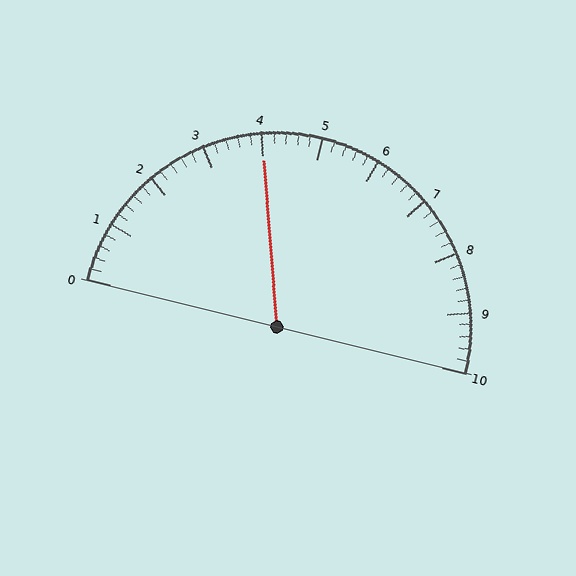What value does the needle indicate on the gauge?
The needle indicates approximately 4.0.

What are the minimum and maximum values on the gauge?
The gauge ranges from 0 to 10.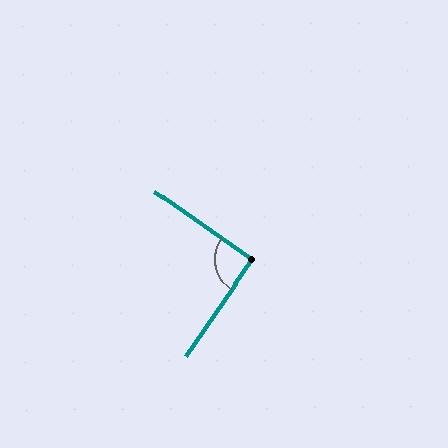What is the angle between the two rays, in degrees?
Approximately 91 degrees.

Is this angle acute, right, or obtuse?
It is approximately a right angle.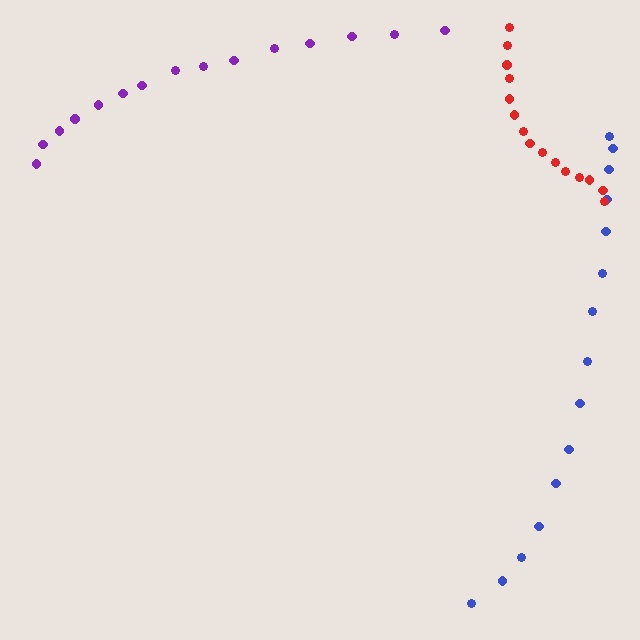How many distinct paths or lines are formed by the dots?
There are 3 distinct paths.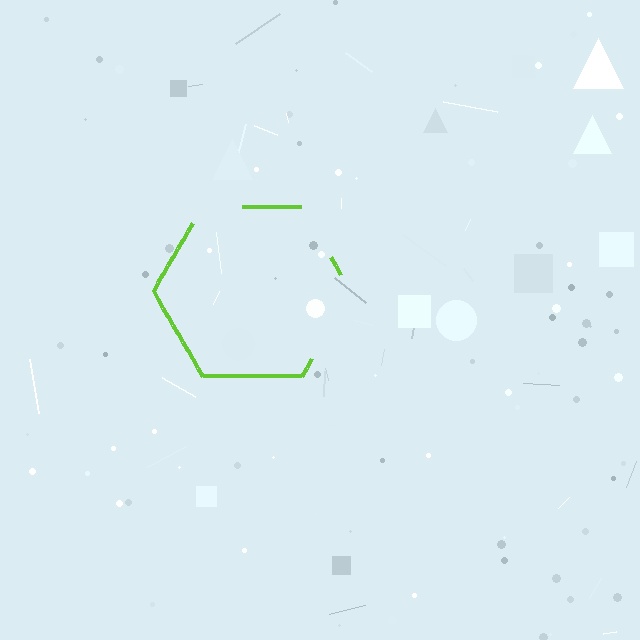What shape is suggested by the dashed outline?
The dashed outline suggests a hexagon.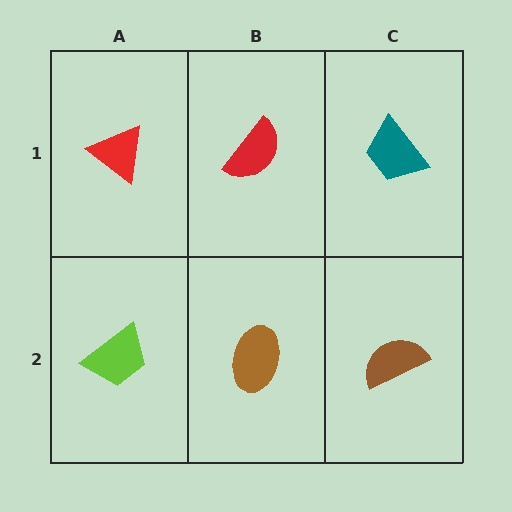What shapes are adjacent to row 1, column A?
A lime trapezoid (row 2, column A), a red semicircle (row 1, column B).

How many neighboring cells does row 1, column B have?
3.